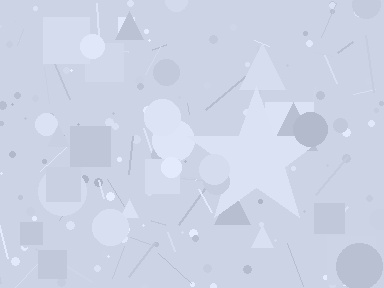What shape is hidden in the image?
A star is hidden in the image.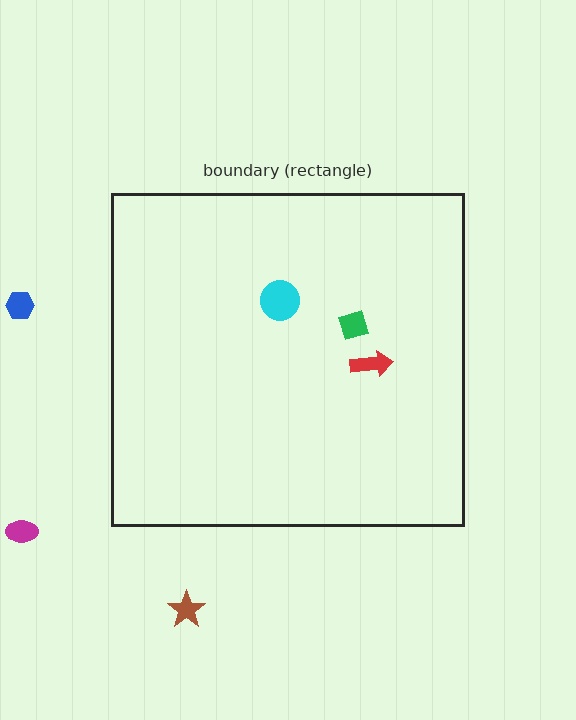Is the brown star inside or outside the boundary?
Outside.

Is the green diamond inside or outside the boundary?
Inside.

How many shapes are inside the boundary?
3 inside, 3 outside.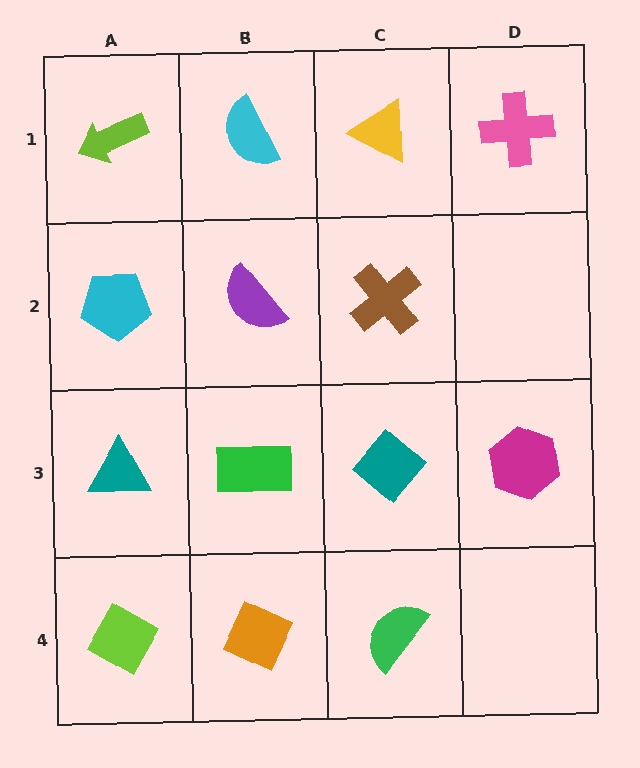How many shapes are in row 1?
4 shapes.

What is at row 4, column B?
An orange diamond.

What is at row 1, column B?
A cyan semicircle.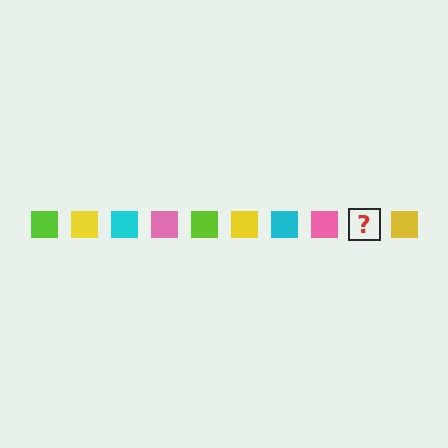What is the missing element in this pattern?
The missing element is a lime square.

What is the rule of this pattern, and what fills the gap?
The rule is that the pattern cycles through lime, yellow, cyan, pink squares. The gap should be filled with a lime square.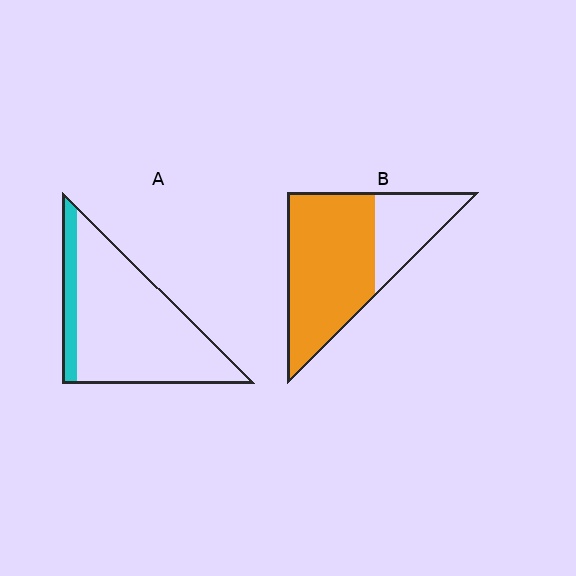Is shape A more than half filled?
No.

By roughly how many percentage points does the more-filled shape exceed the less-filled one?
By roughly 55 percentage points (B over A).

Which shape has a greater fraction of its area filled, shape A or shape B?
Shape B.